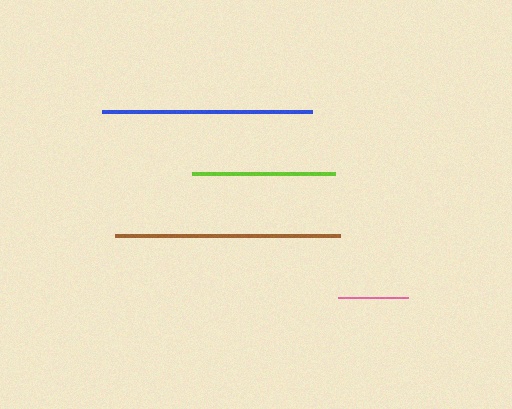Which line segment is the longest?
The brown line is the longest at approximately 225 pixels.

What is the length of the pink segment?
The pink segment is approximately 70 pixels long.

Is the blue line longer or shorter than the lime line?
The blue line is longer than the lime line.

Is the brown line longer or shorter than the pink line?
The brown line is longer than the pink line.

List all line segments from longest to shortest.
From longest to shortest: brown, blue, lime, pink.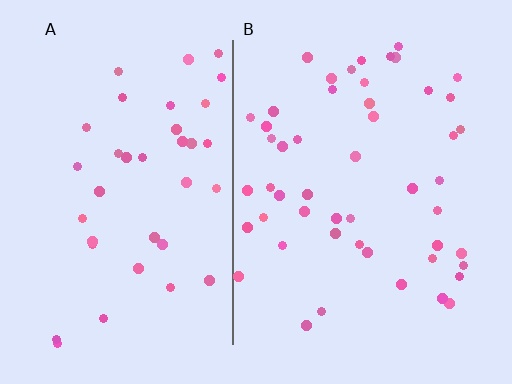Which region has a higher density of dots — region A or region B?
B (the right).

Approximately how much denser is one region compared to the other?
Approximately 1.3× — region B over region A.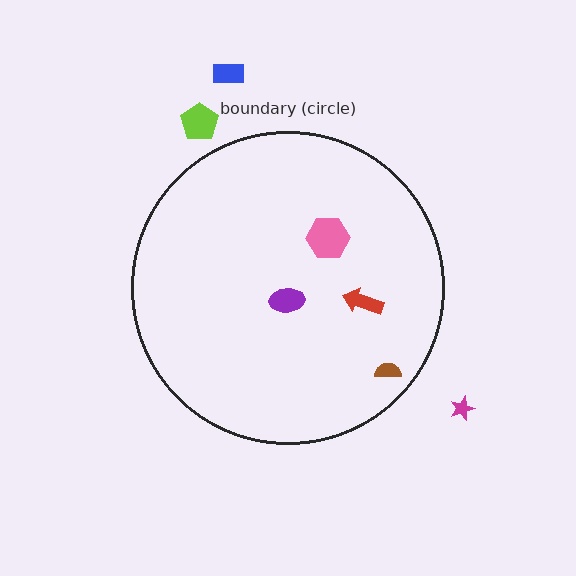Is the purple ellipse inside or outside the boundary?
Inside.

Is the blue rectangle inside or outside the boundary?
Outside.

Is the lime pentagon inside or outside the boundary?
Outside.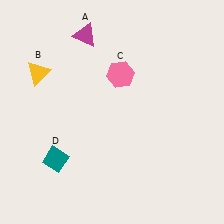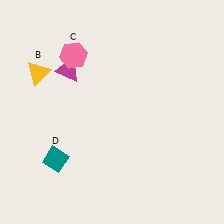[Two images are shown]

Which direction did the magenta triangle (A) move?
The magenta triangle (A) moved down.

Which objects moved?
The objects that moved are: the magenta triangle (A), the pink hexagon (C).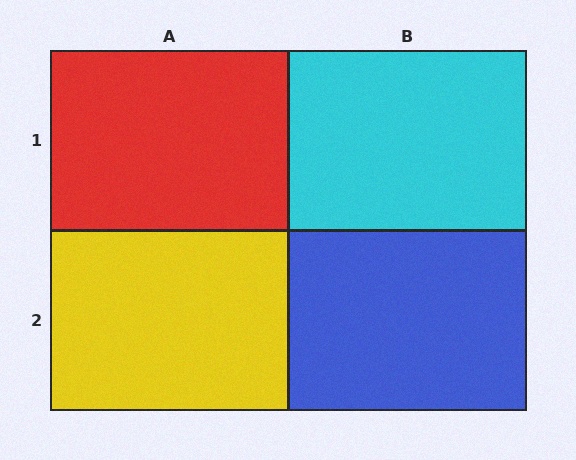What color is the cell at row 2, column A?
Yellow.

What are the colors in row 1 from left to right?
Red, cyan.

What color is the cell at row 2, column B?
Blue.